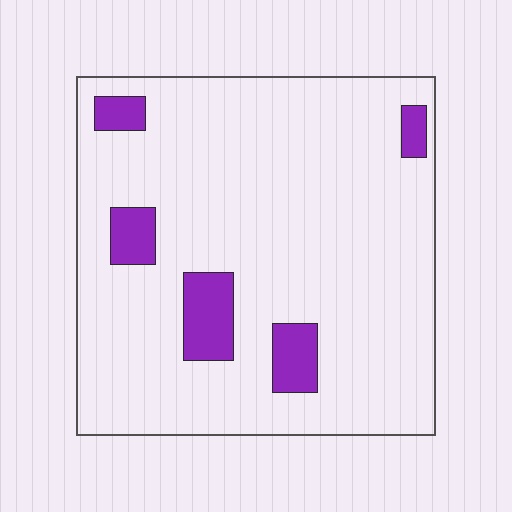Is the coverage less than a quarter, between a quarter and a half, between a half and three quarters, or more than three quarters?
Less than a quarter.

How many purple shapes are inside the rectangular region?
5.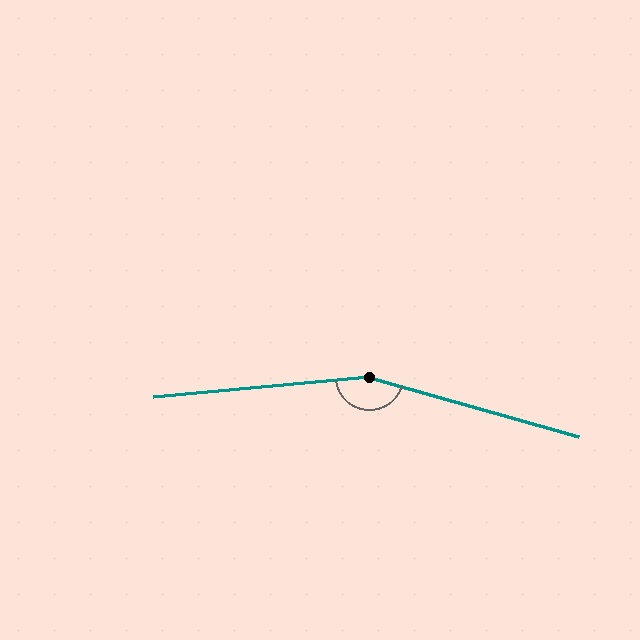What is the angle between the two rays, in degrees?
Approximately 159 degrees.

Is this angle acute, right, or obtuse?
It is obtuse.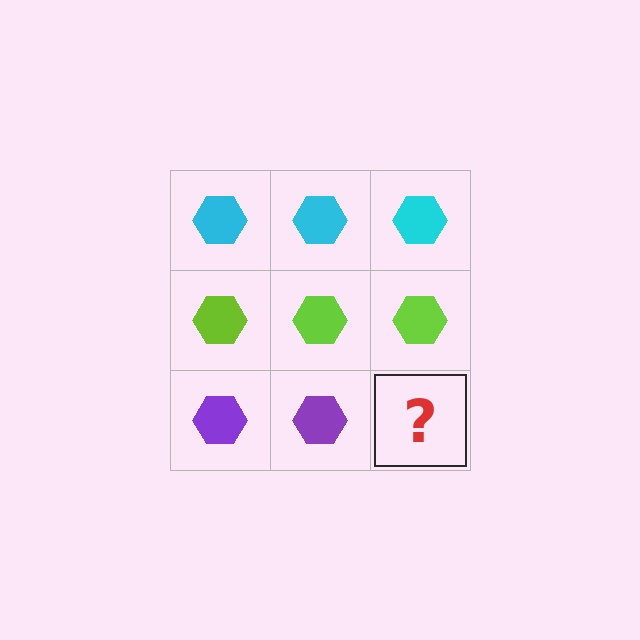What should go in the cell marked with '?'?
The missing cell should contain a purple hexagon.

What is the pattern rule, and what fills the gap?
The rule is that each row has a consistent color. The gap should be filled with a purple hexagon.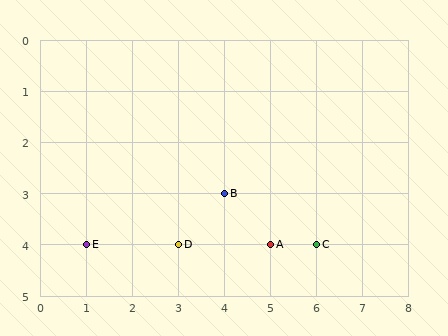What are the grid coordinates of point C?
Point C is at grid coordinates (6, 4).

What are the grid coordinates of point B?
Point B is at grid coordinates (4, 3).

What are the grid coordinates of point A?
Point A is at grid coordinates (5, 4).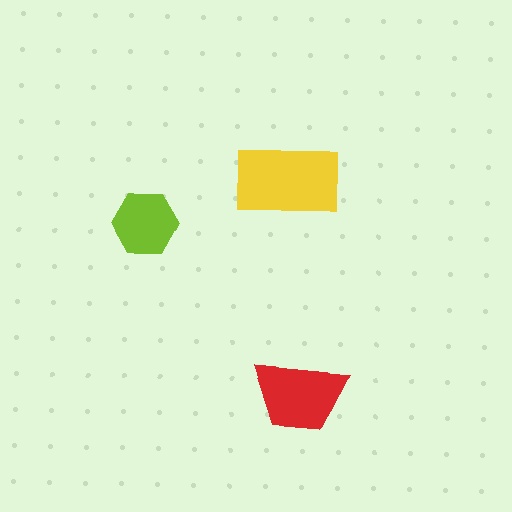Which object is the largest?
The yellow rectangle.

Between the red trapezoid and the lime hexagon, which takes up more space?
The red trapezoid.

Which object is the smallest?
The lime hexagon.